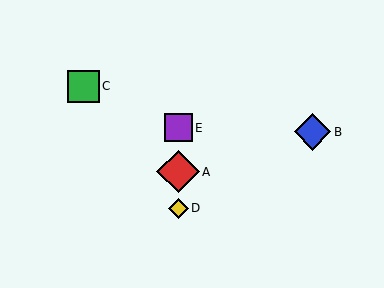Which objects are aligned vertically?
Objects A, D, E are aligned vertically.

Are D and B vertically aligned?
No, D is at x≈178 and B is at x≈312.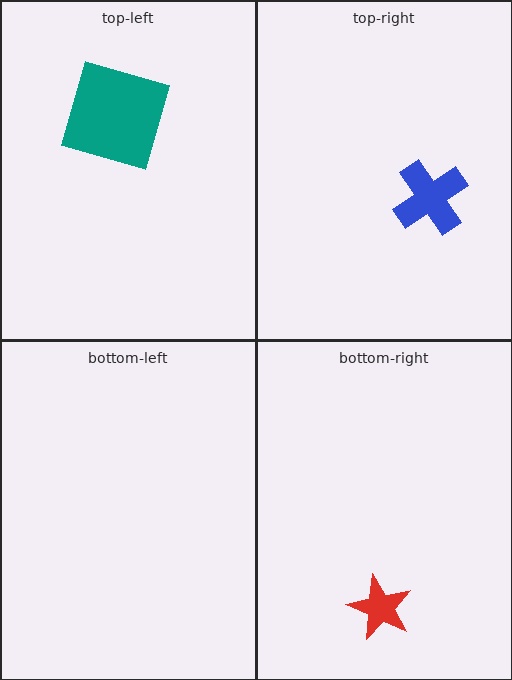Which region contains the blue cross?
The top-right region.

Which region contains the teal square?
The top-left region.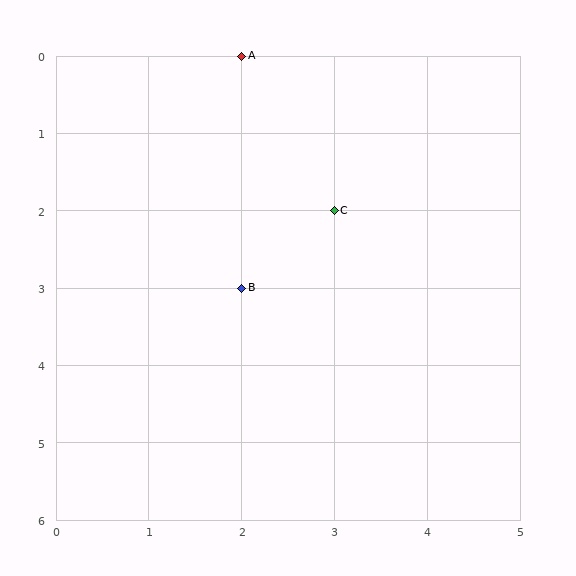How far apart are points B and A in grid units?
Points B and A are 3 rows apart.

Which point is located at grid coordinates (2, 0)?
Point A is at (2, 0).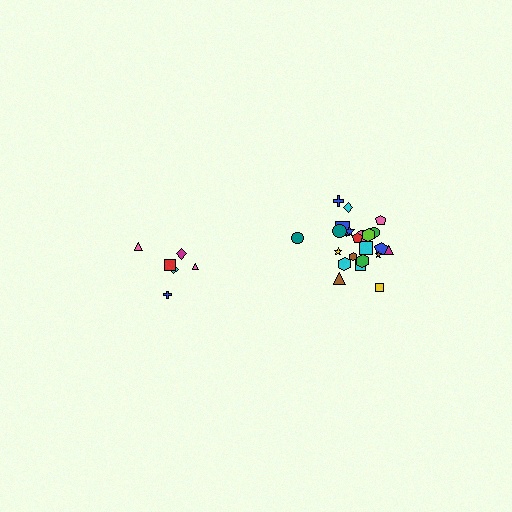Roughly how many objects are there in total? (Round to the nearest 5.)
Roughly 30 objects in total.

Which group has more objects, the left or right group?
The right group.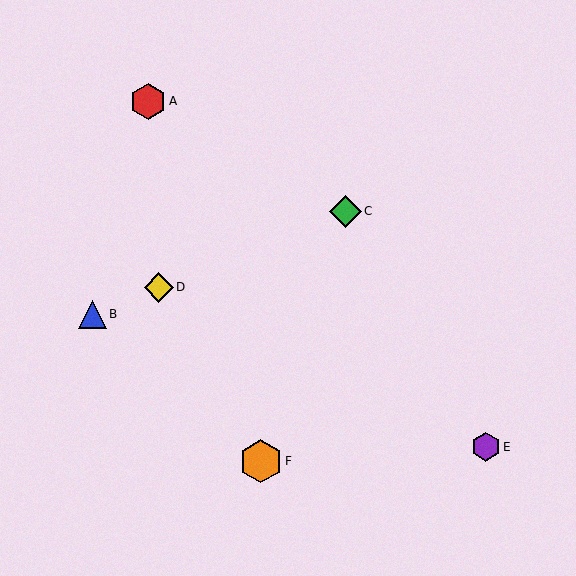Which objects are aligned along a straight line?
Objects B, C, D are aligned along a straight line.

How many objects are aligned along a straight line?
3 objects (B, C, D) are aligned along a straight line.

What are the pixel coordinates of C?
Object C is at (345, 211).